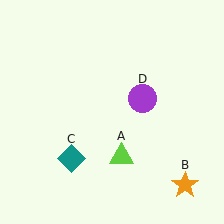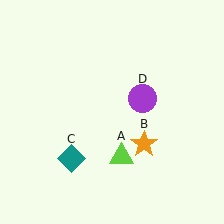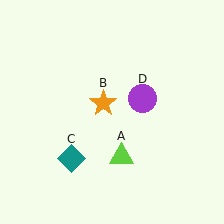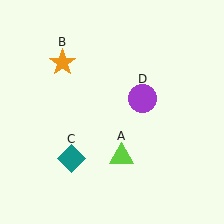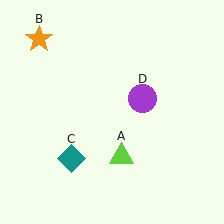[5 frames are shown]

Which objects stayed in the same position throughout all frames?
Lime triangle (object A) and teal diamond (object C) and purple circle (object D) remained stationary.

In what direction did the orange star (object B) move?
The orange star (object B) moved up and to the left.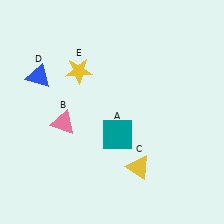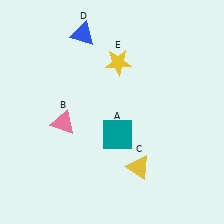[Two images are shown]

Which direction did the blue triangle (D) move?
The blue triangle (D) moved right.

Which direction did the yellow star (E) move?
The yellow star (E) moved right.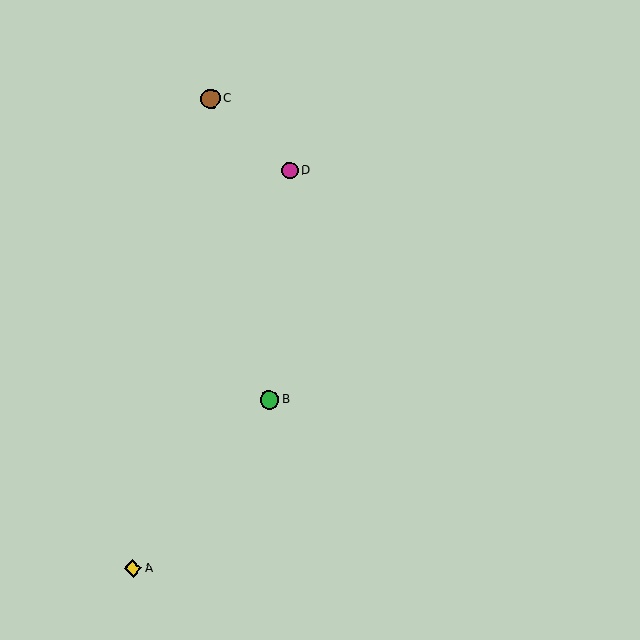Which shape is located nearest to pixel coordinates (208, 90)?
The brown circle (labeled C) at (211, 99) is nearest to that location.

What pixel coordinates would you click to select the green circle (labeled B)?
Click at (269, 400) to select the green circle B.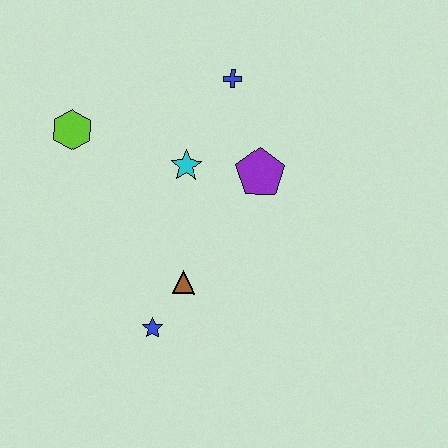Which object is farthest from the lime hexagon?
The blue star is farthest from the lime hexagon.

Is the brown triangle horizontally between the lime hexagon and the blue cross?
Yes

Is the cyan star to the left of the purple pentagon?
Yes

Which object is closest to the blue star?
The brown triangle is closest to the blue star.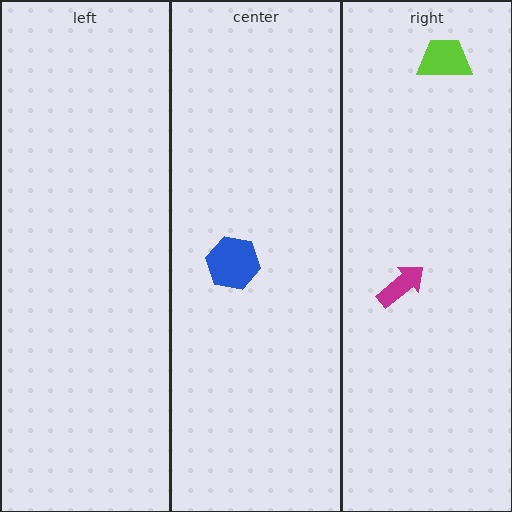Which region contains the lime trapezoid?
The right region.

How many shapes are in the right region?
2.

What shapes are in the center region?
The blue hexagon.